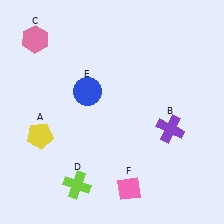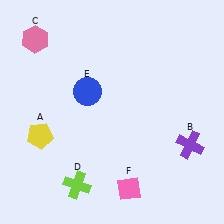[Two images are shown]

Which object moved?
The purple cross (B) moved right.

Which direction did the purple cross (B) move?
The purple cross (B) moved right.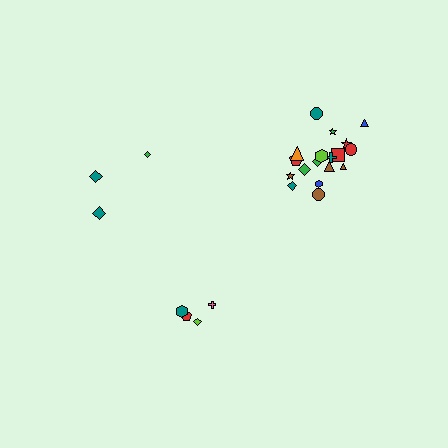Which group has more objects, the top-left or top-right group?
The top-right group.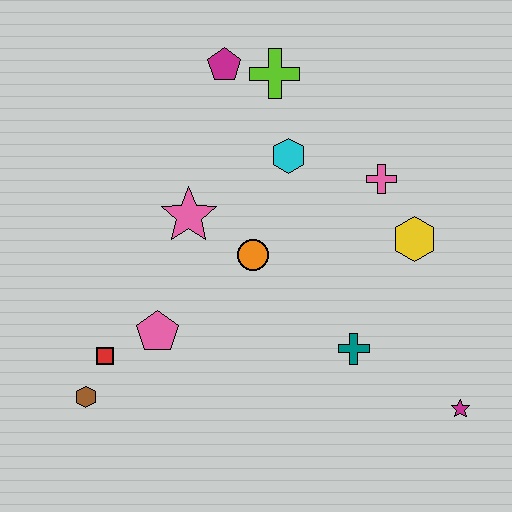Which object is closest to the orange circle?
The pink star is closest to the orange circle.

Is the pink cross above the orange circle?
Yes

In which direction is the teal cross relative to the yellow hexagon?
The teal cross is below the yellow hexagon.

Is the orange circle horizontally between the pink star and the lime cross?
Yes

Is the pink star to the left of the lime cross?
Yes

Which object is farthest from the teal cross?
The magenta pentagon is farthest from the teal cross.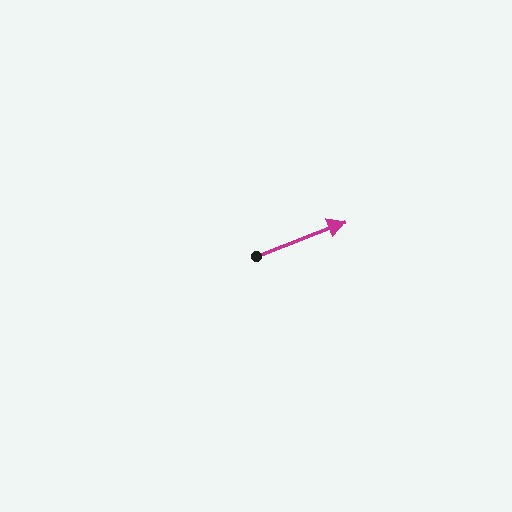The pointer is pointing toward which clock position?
Roughly 2 o'clock.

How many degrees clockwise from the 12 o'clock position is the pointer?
Approximately 69 degrees.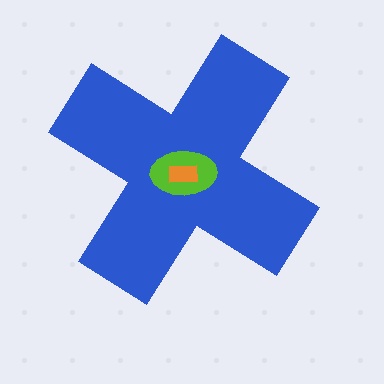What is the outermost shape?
The blue cross.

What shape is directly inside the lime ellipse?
The orange rectangle.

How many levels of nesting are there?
3.